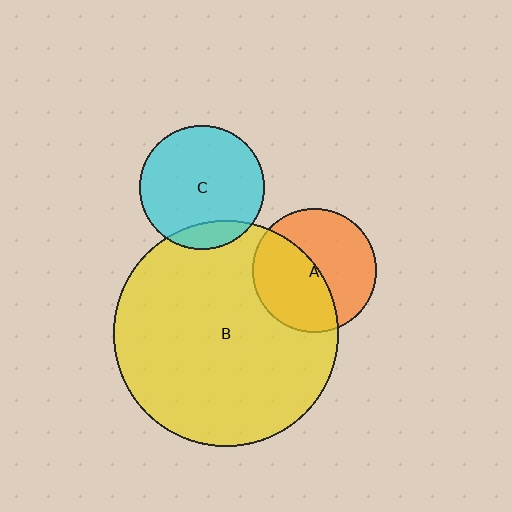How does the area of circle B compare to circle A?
Approximately 3.3 times.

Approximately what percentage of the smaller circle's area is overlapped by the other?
Approximately 50%.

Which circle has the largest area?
Circle B (yellow).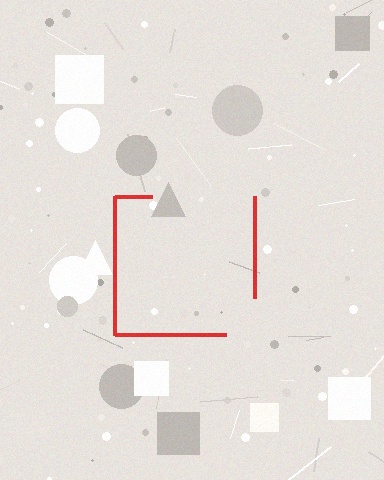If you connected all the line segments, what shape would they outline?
They would outline a square.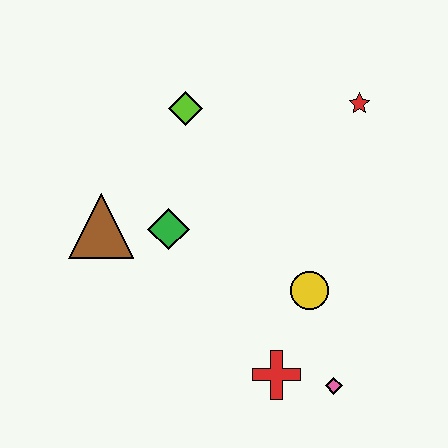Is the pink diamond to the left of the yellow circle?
No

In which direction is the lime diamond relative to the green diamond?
The lime diamond is above the green diamond.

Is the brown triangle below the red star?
Yes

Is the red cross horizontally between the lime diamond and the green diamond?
No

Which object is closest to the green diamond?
The brown triangle is closest to the green diamond.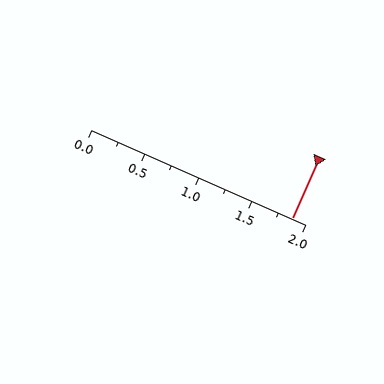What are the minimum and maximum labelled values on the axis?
The axis runs from 0.0 to 2.0.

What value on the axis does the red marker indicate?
The marker indicates approximately 1.88.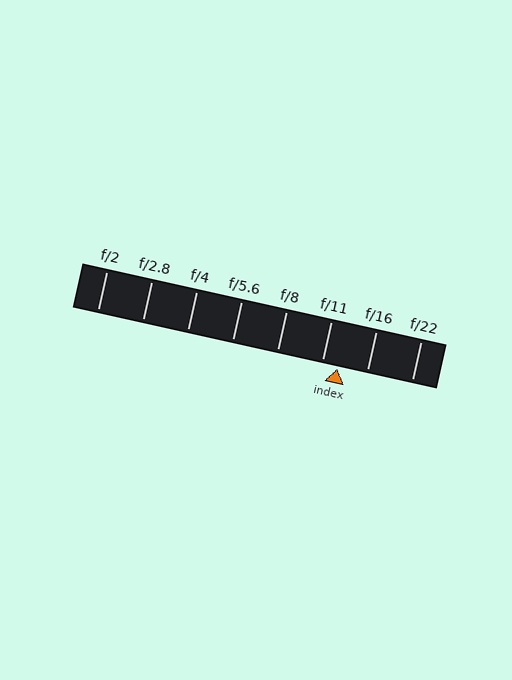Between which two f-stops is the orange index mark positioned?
The index mark is between f/11 and f/16.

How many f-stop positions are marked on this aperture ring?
There are 8 f-stop positions marked.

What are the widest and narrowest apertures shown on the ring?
The widest aperture shown is f/2 and the narrowest is f/22.